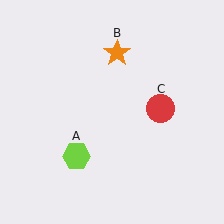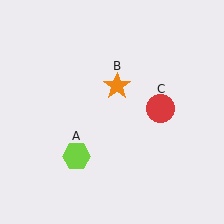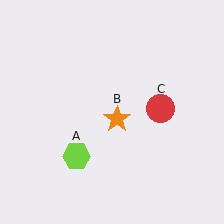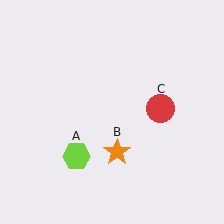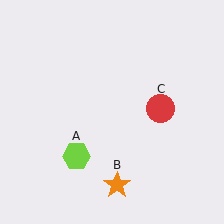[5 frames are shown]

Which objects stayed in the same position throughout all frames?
Lime hexagon (object A) and red circle (object C) remained stationary.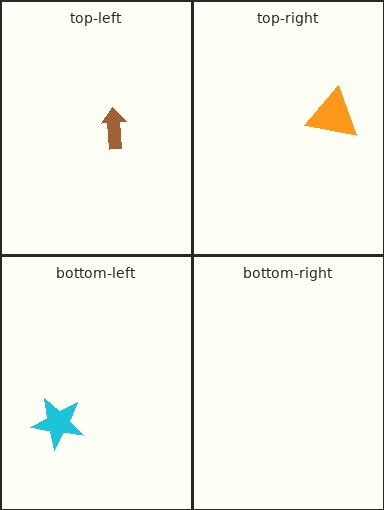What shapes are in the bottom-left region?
The cyan star.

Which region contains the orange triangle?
The top-right region.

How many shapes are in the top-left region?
1.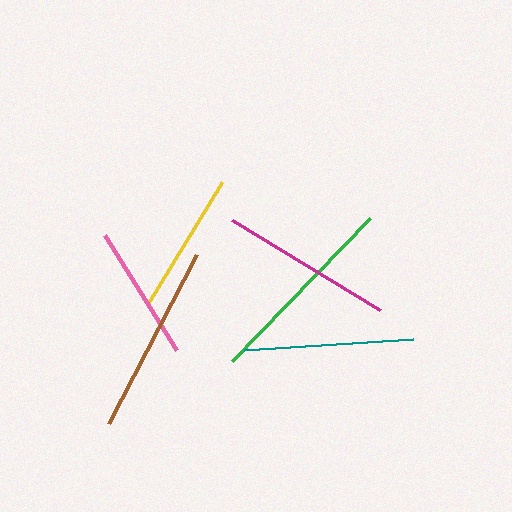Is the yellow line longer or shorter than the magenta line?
The magenta line is longer than the yellow line.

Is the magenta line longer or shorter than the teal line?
The magenta line is longer than the teal line.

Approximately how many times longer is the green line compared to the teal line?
The green line is approximately 1.2 times the length of the teal line.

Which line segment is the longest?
The green line is the longest at approximately 199 pixels.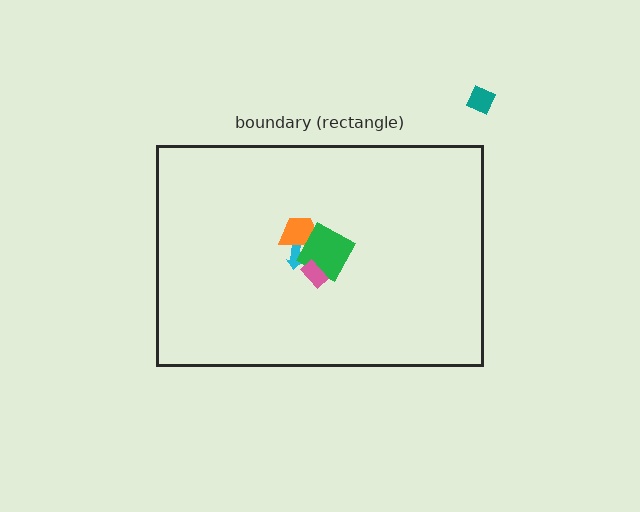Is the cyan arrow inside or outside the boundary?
Inside.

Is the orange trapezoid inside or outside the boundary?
Inside.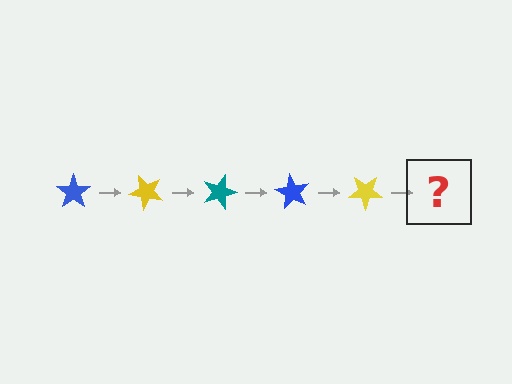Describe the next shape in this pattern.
It should be a teal star, rotated 225 degrees from the start.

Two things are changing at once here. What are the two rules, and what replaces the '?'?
The two rules are that it rotates 45 degrees each step and the color cycles through blue, yellow, and teal. The '?' should be a teal star, rotated 225 degrees from the start.